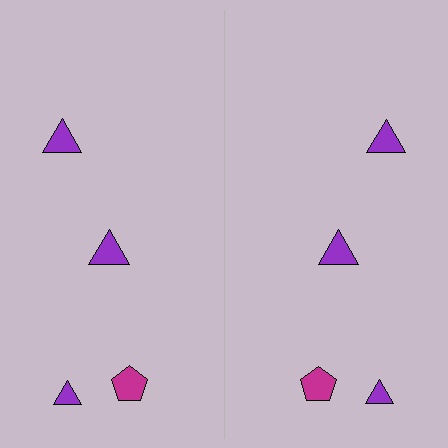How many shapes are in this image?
There are 8 shapes in this image.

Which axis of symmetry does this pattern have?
The pattern has a vertical axis of symmetry running through the center of the image.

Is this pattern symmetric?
Yes, this pattern has bilateral (reflection) symmetry.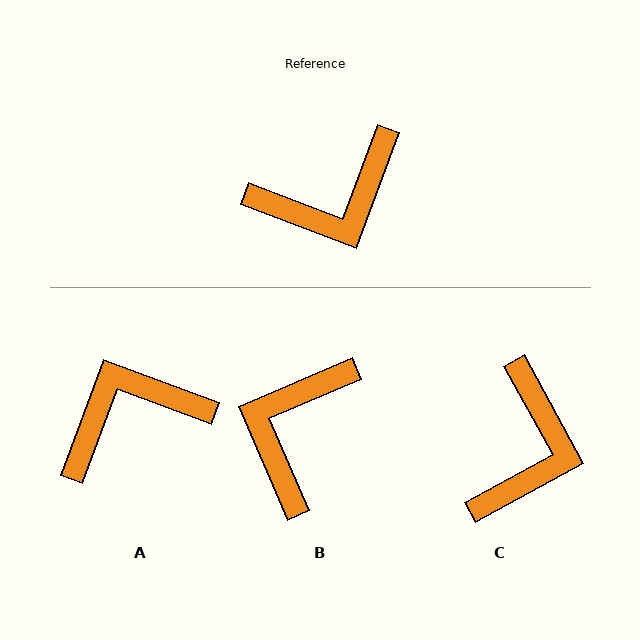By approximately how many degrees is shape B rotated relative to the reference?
Approximately 136 degrees clockwise.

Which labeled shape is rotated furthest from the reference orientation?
A, about 180 degrees away.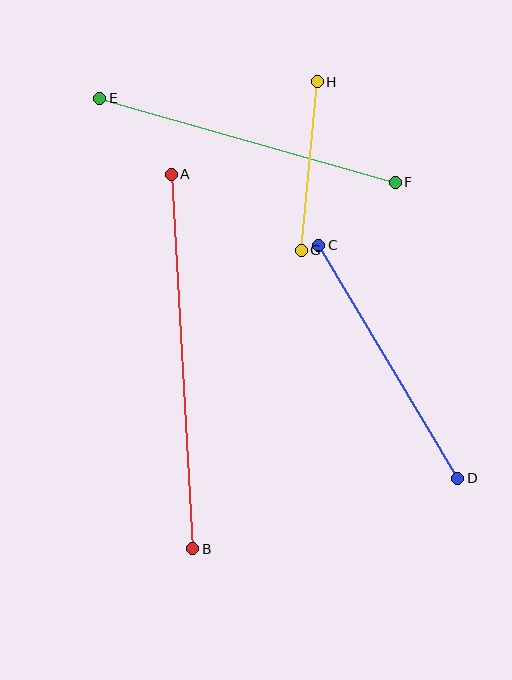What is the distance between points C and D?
The distance is approximately 271 pixels.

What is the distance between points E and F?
The distance is approximately 307 pixels.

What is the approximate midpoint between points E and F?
The midpoint is at approximately (248, 140) pixels.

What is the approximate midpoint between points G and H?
The midpoint is at approximately (309, 166) pixels.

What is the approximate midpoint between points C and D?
The midpoint is at approximately (388, 362) pixels.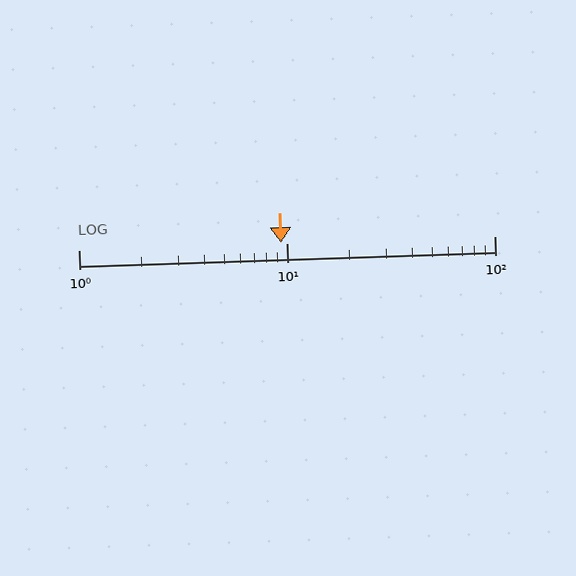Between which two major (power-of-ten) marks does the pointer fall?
The pointer is between 1 and 10.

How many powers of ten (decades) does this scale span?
The scale spans 2 decades, from 1 to 100.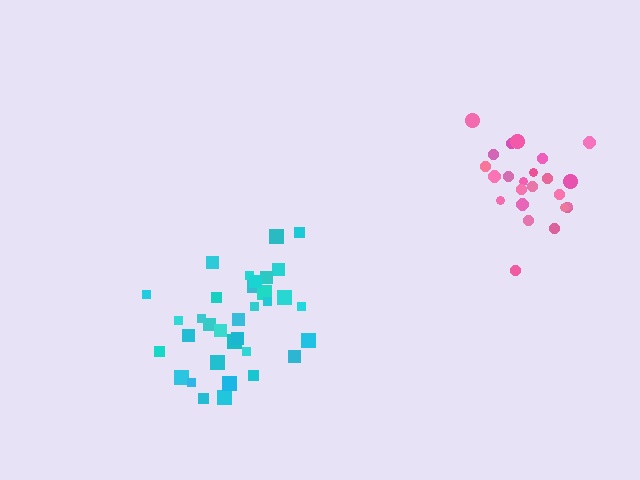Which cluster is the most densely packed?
Cyan.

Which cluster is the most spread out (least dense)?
Pink.